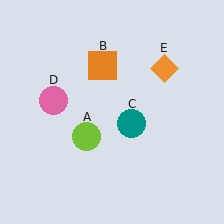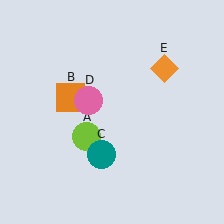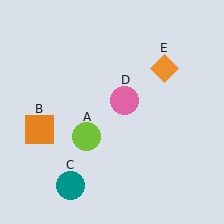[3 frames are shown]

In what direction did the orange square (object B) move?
The orange square (object B) moved down and to the left.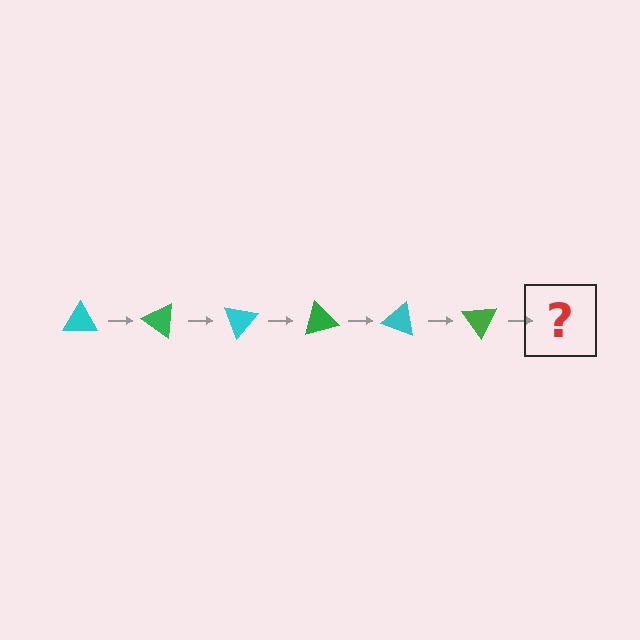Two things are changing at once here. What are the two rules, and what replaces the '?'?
The two rules are that it rotates 35 degrees each step and the color cycles through cyan and green. The '?' should be a cyan triangle, rotated 210 degrees from the start.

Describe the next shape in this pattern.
It should be a cyan triangle, rotated 210 degrees from the start.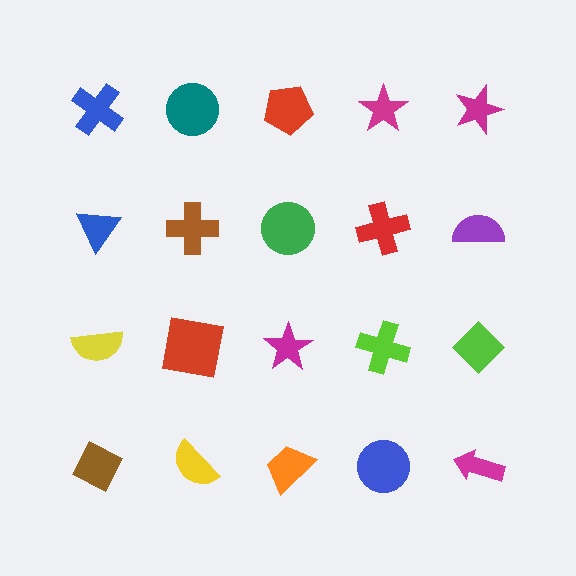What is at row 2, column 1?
A blue triangle.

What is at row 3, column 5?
A lime diamond.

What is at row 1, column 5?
A magenta star.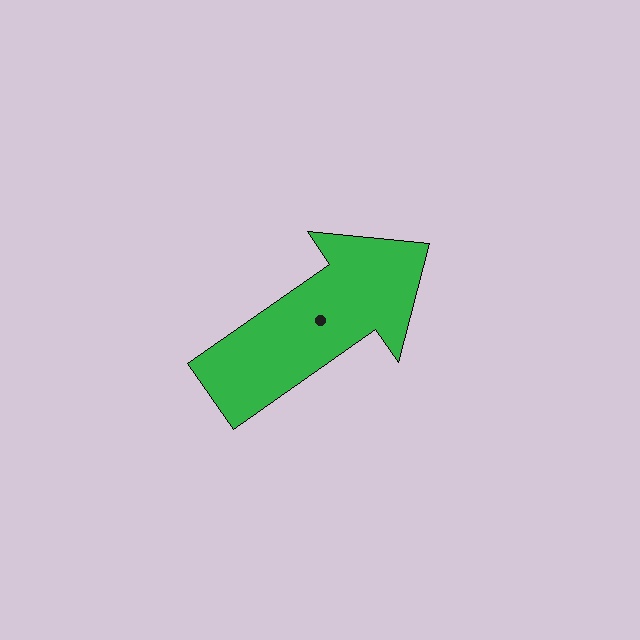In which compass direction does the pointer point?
Northeast.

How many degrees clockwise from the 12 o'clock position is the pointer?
Approximately 55 degrees.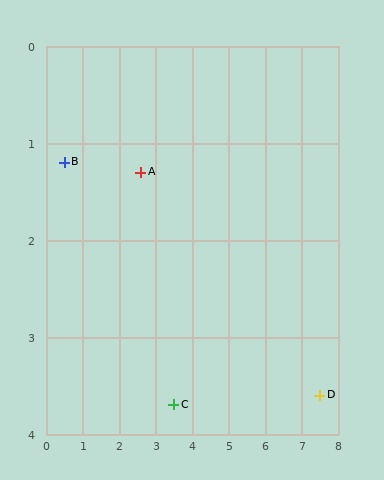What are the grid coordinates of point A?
Point A is at approximately (2.6, 1.3).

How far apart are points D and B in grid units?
Points D and B are about 7.4 grid units apart.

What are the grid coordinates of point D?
Point D is at approximately (7.5, 3.6).